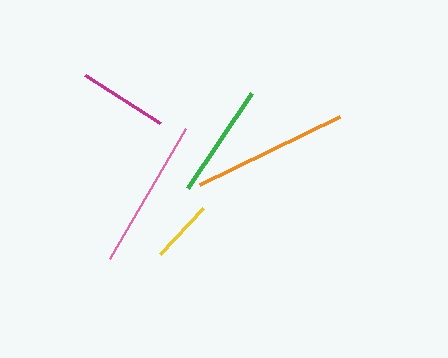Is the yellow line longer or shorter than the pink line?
The pink line is longer than the yellow line.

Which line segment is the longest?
The orange line is the longest at approximately 155 pixels.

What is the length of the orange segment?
The orange segment is approximately 155 pixels long.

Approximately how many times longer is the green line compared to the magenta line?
The green line is approximately 1.3 times the length of the magenta line.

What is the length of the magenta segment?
The magenta segment is approximately 89 pixels long.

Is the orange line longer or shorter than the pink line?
The orange line is longer than the pink line.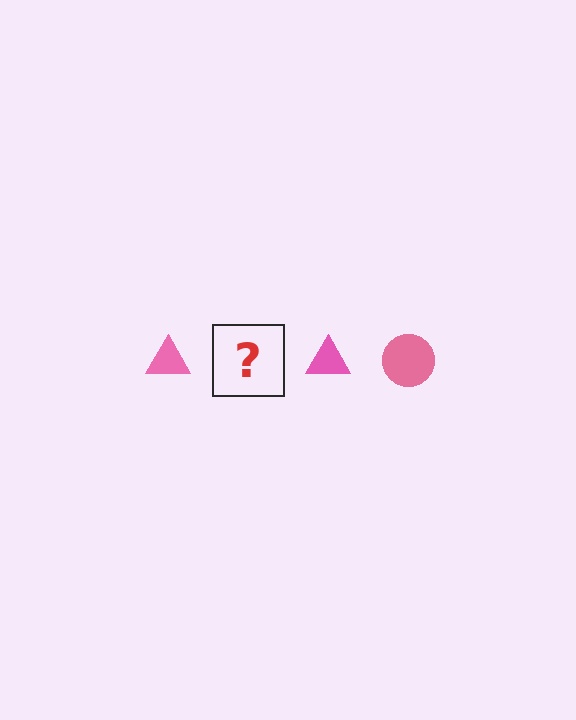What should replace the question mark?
The question mark should be replaced with a pink circle.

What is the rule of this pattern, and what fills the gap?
The rule is that the pattern cycles through triangle, circle shapes in pink. The gap should be filled with a pink circle.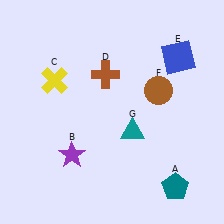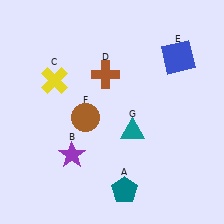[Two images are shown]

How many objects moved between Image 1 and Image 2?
2 objects moved between the two images.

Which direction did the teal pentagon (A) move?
The teal pentagon (A) moved left.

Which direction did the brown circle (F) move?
The brown circle (F) moved left.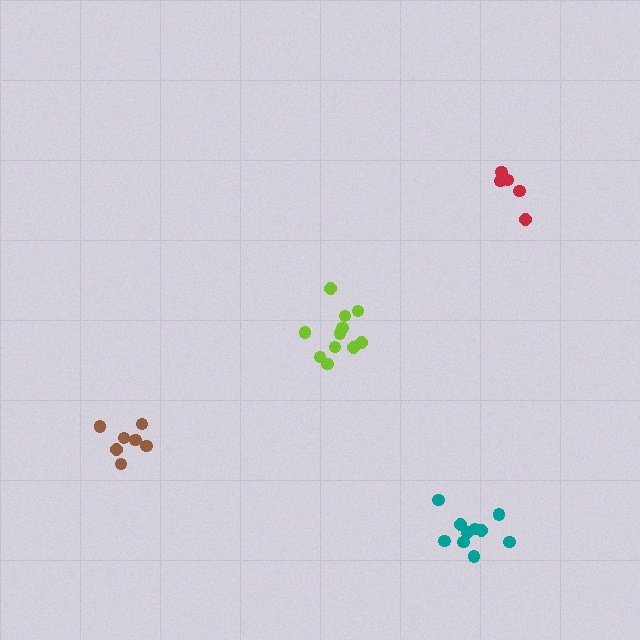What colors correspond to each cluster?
The clusters are colored: lime, brown, red, teal.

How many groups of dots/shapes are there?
There are 4 groups.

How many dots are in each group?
Group 1: 11 dots, Group 2: 7 dots, Group 3: 5 dots, Group 4: 10 dots (33 total).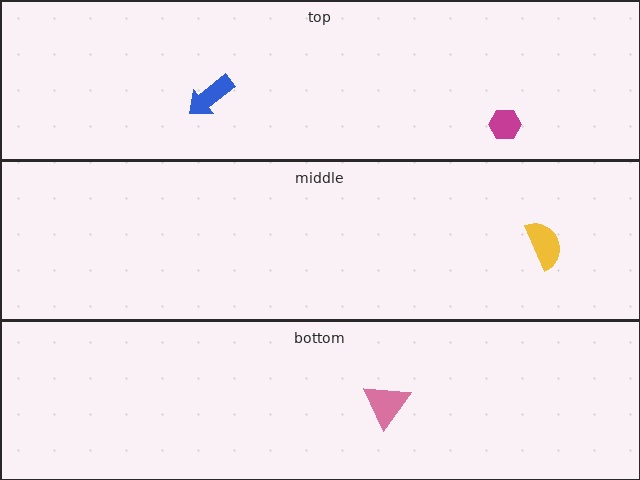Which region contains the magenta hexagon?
The top region.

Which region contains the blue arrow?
The top region.